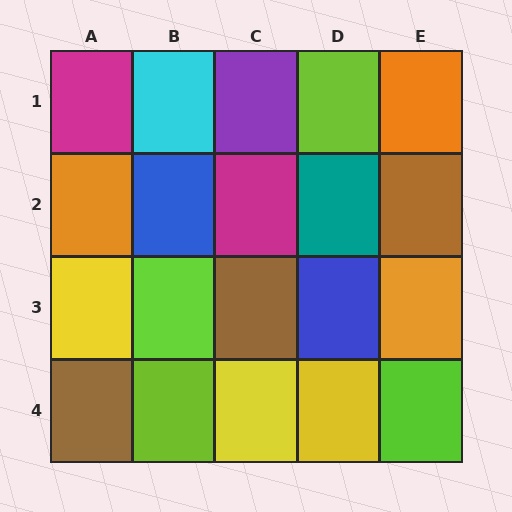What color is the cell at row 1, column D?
Lime.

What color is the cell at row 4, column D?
Yellow.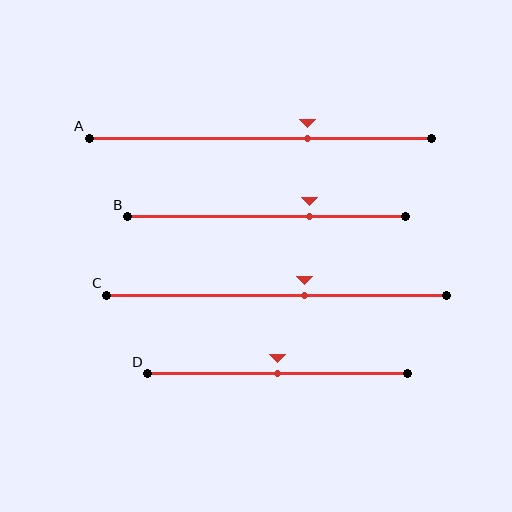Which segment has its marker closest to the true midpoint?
Segment D has its marker closest to the true midpoint.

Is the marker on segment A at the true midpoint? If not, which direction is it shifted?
No, the marker on segment A is shifted to the right by about 14% of the segment length.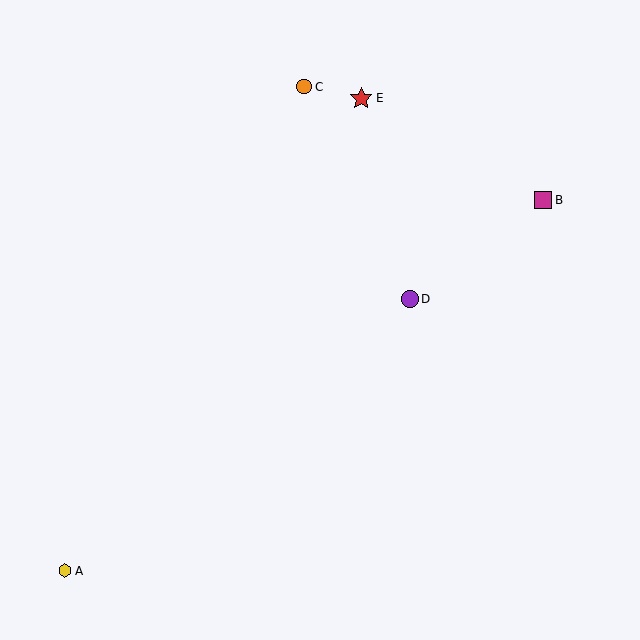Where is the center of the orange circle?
The center of the orange circle is at (304, 87).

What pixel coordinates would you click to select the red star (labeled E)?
Click at (361, 98) to select the red star E.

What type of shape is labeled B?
Shape B is a magenta square.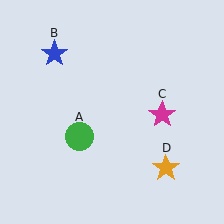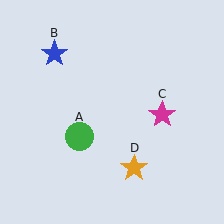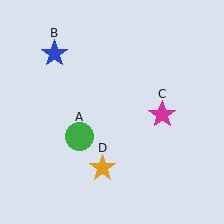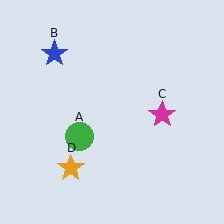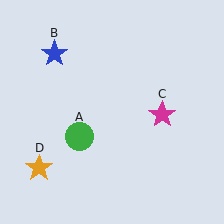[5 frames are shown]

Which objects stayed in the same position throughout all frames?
Green circle (object A) and blue star (object B) and magenta star (object C) remained stationary.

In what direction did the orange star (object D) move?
The orange star (object D) moved left.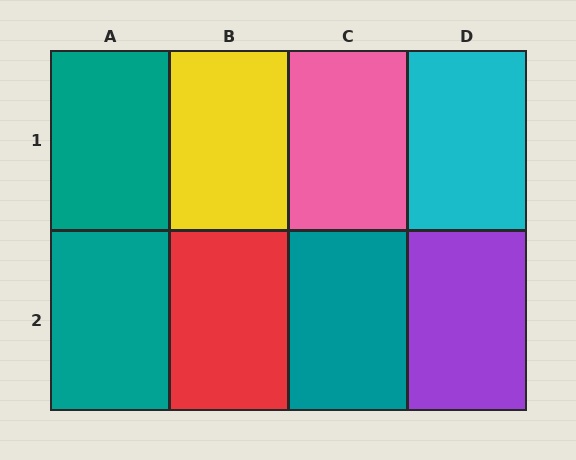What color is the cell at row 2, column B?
Red.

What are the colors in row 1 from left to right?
Teal, yellow, pink, cyan.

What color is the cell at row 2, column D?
Purple.